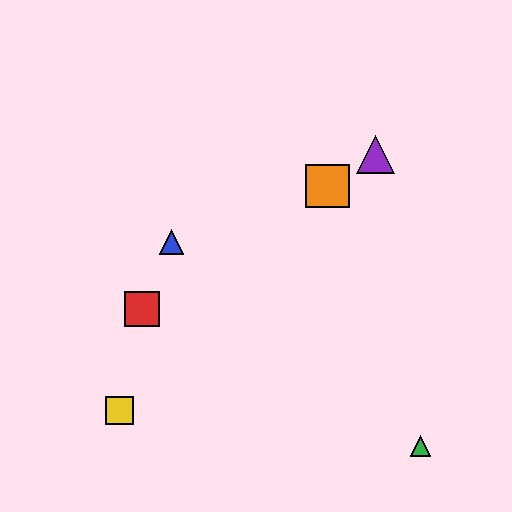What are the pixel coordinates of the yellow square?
The yellow square is at (120, 411).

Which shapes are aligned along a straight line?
The red square, the purple triangle, the orange square are aligned along a straight line.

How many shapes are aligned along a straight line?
3 shapes (the red square, the purple triangle, the orange square) are aligned along a straight line.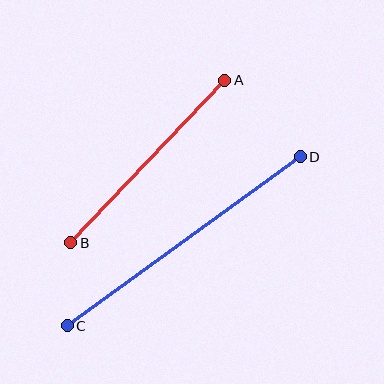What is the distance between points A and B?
The distance is approximately 224 pixels.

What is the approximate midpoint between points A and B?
The midpoint is at approximately (148, 161) pixels.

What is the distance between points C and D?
The distance is approximately 288 pixels.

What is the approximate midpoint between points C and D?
The midpoint is at approximately (184, 241) pixels.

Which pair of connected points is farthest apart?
Points C and D are farthest apart.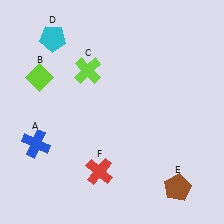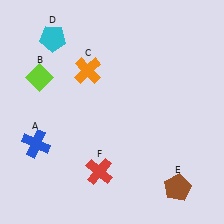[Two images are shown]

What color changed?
The cross (C) changed from lime in Image 1 to orange in Image 2.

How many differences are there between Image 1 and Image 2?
There is 1 difference between the two images.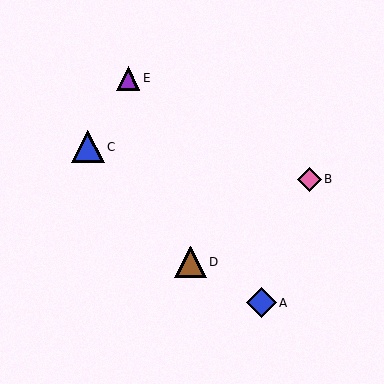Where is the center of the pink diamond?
The center of the pink diamond is at (309, 179).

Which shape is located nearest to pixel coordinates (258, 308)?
The blue diamond (labeled A) at (262, 303) is nearest to that location.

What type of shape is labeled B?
Shape B is a pink diamond.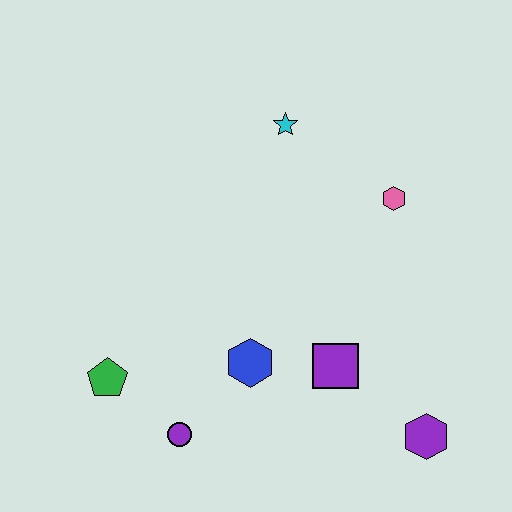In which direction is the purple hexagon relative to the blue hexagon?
The purple hexagon is to the right of the blue hexagon.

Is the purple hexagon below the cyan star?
Yes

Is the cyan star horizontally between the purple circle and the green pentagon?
No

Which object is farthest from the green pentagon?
The pink hexagon is farthest from the green pentagon.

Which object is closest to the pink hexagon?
The cyan star is closest to the pink hexagon.